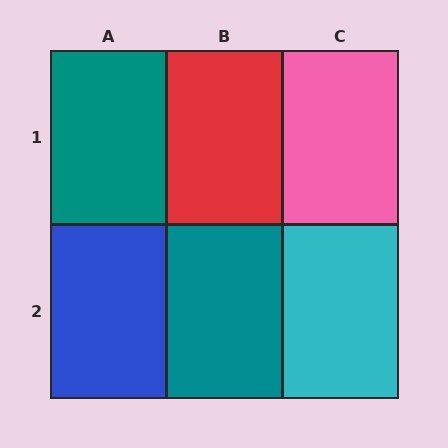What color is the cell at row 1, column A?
Teal.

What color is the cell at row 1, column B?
Red.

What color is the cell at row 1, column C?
Pink.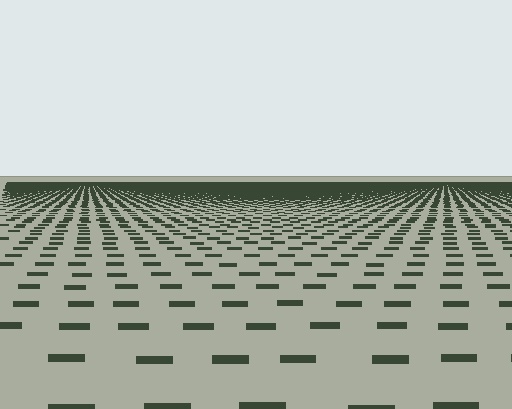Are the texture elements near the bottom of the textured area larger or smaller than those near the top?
Larger. Near the bottom, elements are closer to the viewer and appear at a bigger on-screen size.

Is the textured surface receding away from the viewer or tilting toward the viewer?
The surface is receding away from the viewer. Texture elements get smaller and denser toward the top.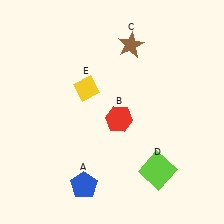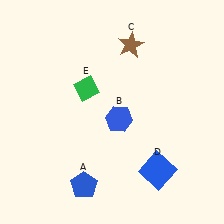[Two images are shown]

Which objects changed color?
B changed from red to blue. D changed from lime to blue. E changed from yellow to green.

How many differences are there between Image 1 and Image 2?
There are 3 differences between the two images.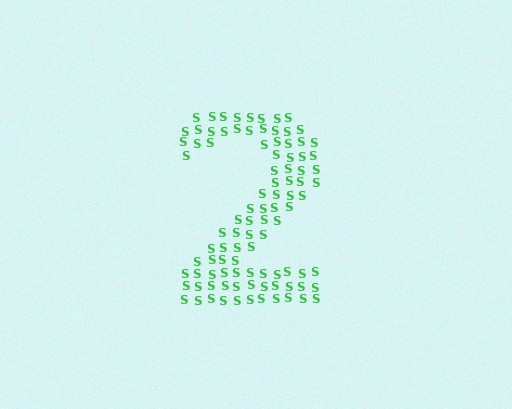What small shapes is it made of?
It is made of small letter S's.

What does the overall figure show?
The overall figure shows the digit 2.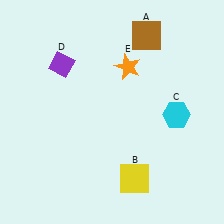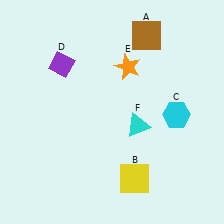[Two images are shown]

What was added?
A cyan triangle (F) was added in Image 2.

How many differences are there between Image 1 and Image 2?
There is 1 difference between the two images.